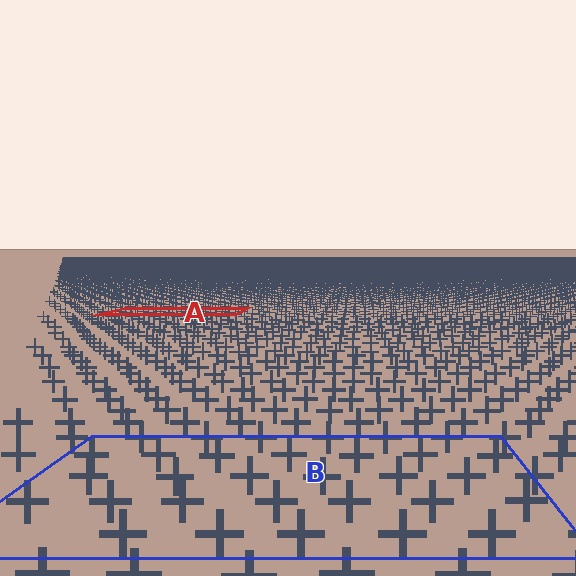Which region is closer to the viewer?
Region B is closer. The texture elements there are larger and more spread out.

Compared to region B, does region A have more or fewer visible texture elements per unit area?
Region A has more texture elements per unit area — they are packed more densely because it is farther away.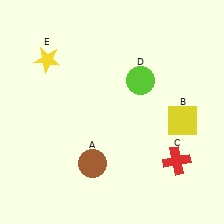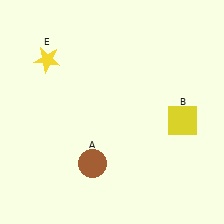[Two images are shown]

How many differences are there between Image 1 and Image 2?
There are 2 differences between the two images.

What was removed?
The red cross (C), the lime circle (D) were removed in Image 2.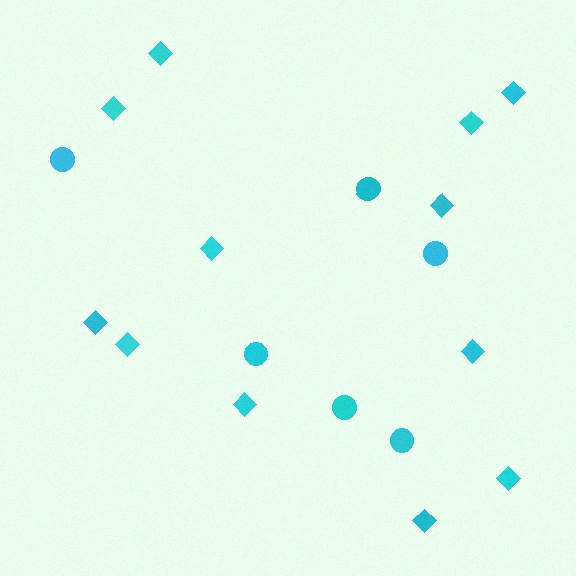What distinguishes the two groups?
There are 2 groups: one group of diamonds (12) and one group of circles (6).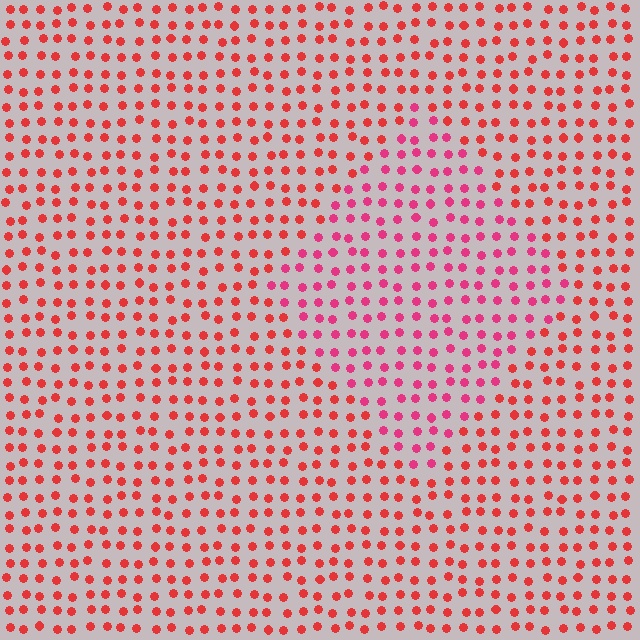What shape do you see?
I see a diamond.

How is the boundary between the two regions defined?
The boundary is defined purely by a slight shift in hue (about 26 degrees). Spacing, size, and orientation are identical on both sides.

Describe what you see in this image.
The image is filled with small red elements in a uniform arrangement. A diamond-shaped region is visible where the elements are tinted to a slightly different hue, forming a subtle color boundary.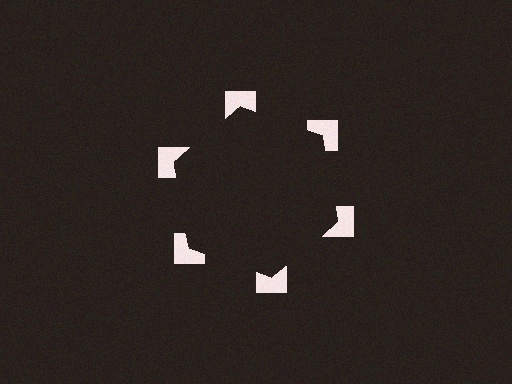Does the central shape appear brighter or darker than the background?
It typically appears slightly darker than the background, even though no actual brightness change is drawn.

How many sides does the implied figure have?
6 sides.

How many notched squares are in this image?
There are 6 — one at each vertex of the illusory hexagon.